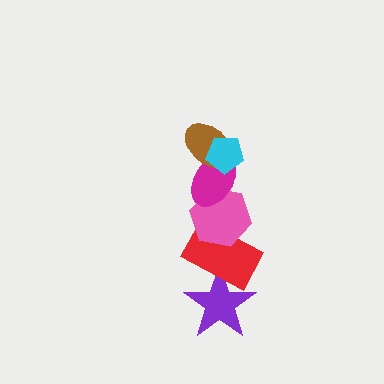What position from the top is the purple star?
The purple star is 6th from the top.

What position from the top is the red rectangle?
The red rectangle is 5th from the top.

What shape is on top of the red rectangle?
The pink hexagon is on top of the red rectangle.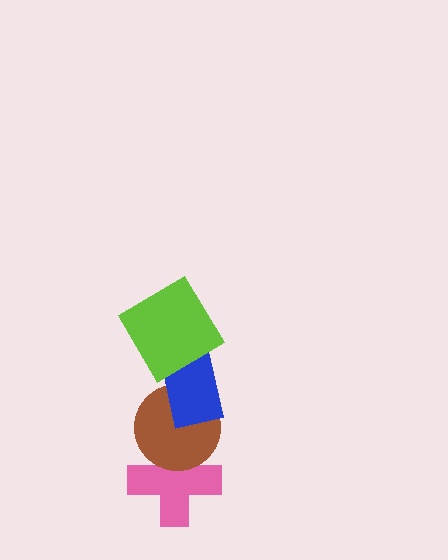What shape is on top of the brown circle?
The blue rectangle is on top of the brown circle.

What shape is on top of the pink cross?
The brown circle is on top of the pink cross.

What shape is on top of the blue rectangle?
The lime diamond is on top of the blue rectangle.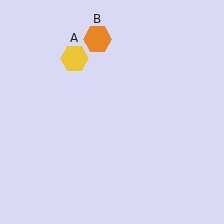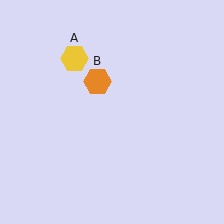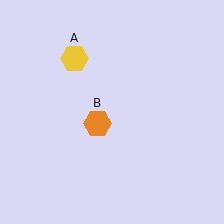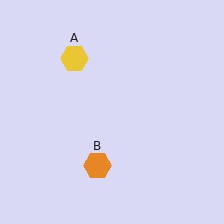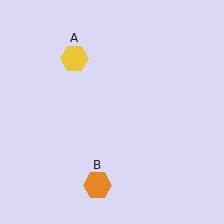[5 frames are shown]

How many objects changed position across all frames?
1 object changed position: orange hexagon (object B).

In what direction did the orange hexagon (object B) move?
The orange hexagon (object B) moved down.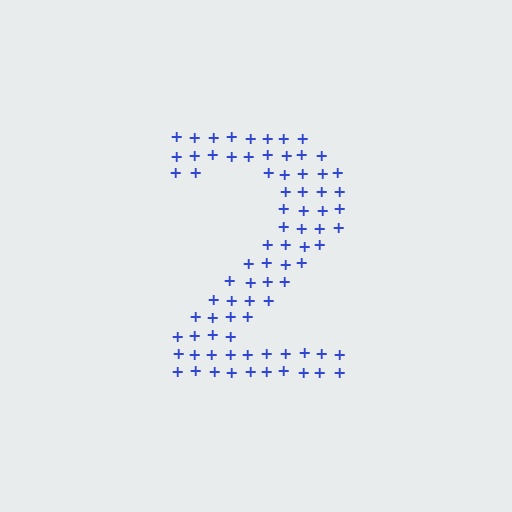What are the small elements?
The small elements are plus signs.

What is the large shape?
The large shape is the digit 2.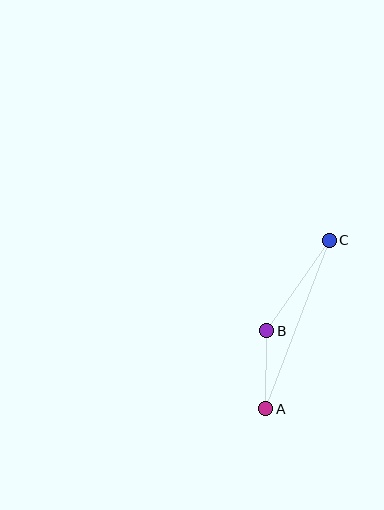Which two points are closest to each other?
Points A and B are closest to each other.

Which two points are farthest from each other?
Points A and C are farthest from each other.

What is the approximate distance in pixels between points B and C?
The distance between B and C is approximately 110 pixels.